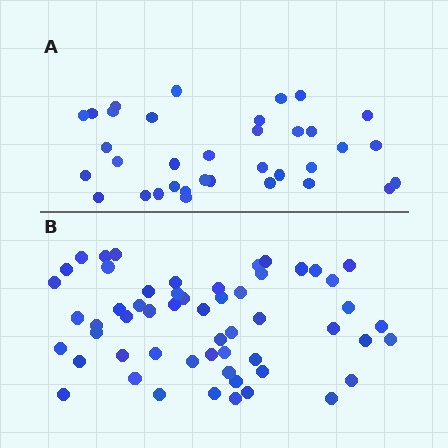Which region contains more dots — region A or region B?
Region B (the bottom region) has more dots.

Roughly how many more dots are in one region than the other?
Region B has approximately 20 more dots than region A.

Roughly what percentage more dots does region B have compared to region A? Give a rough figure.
About 60% more.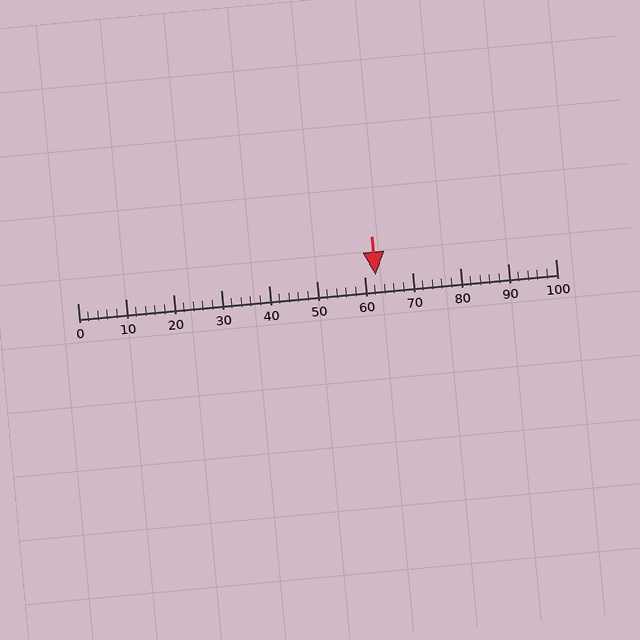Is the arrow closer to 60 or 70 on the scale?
The arrow is closer to 60.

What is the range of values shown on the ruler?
The ruler shows values from 0 to 100.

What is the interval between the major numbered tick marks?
The major tick marks are spaced 10 units apart.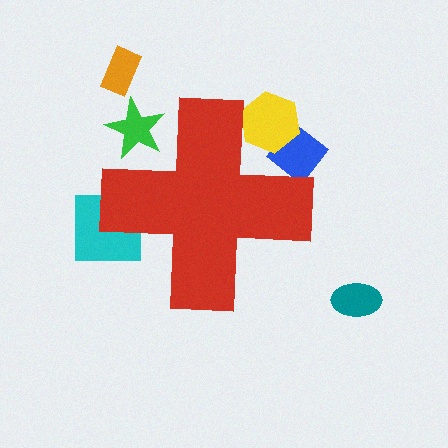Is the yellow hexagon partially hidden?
Yes, the yellow hexagon is partially hidden behind the red cross.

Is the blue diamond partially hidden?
Yes, the blue diamond is partially hidden behind the red cross.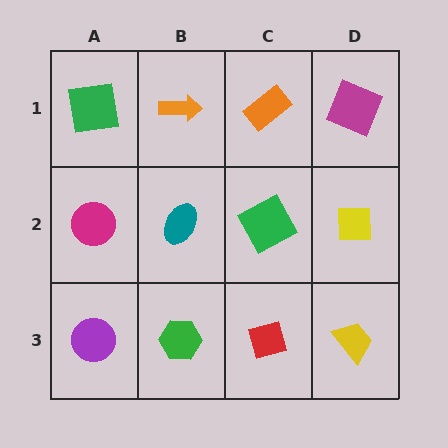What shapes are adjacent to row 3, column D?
A yellow square (row 2, column D), a red diamond (row 3, column C).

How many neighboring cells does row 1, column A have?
2.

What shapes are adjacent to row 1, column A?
A magenta circle (row 2, column A), an orange arrow (row 1, column B).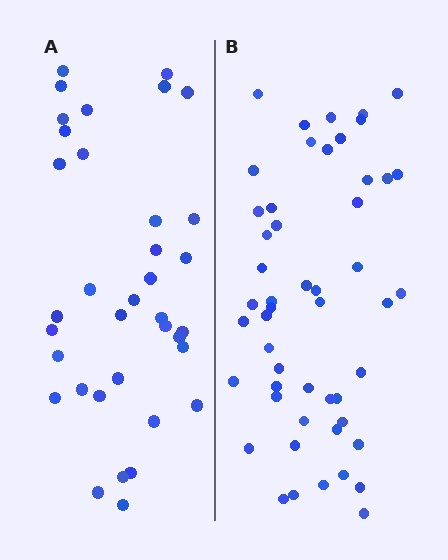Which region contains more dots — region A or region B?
Region B (the right region) has more dots.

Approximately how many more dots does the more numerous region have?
Region B has approximately 15 more dots than region A.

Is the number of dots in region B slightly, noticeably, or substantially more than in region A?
Region B has noticeably more, but not dramatically so. The ratio is roughly 1.4 to 1.